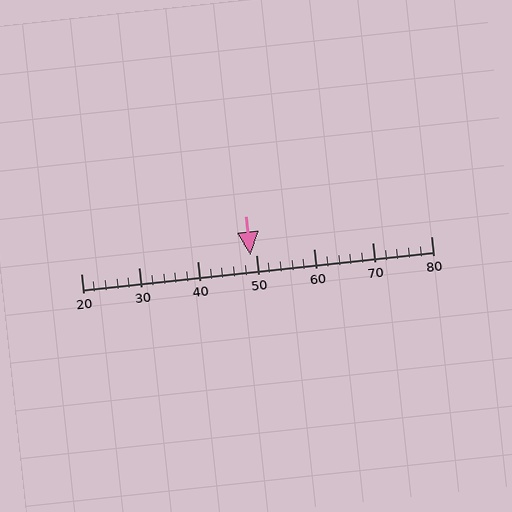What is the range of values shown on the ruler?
The ruler shows values from 20 to 80.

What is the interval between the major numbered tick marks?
The major tick marks are spaced 10 units apart.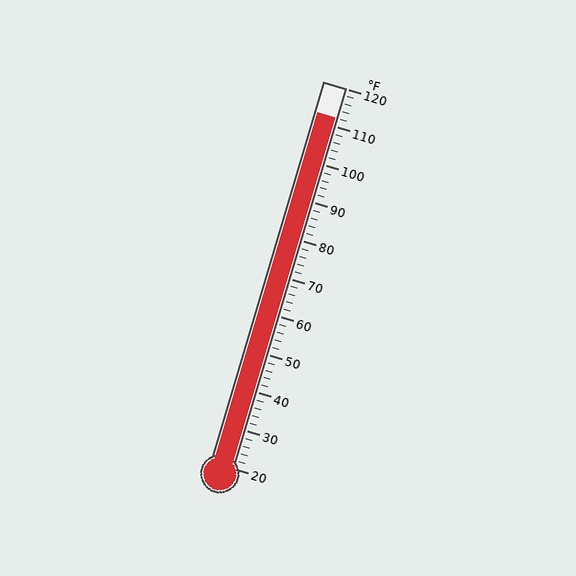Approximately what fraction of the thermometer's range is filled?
The thermometer is filled to approximately 90% of its range.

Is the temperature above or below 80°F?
The temperature is above 80°F.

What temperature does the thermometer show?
The thermometer shows approximately 112°F.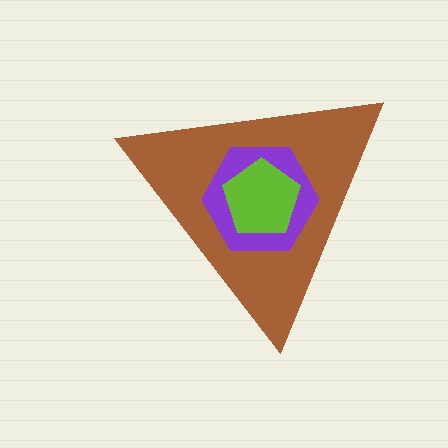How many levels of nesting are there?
3.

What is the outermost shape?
The brown triangle.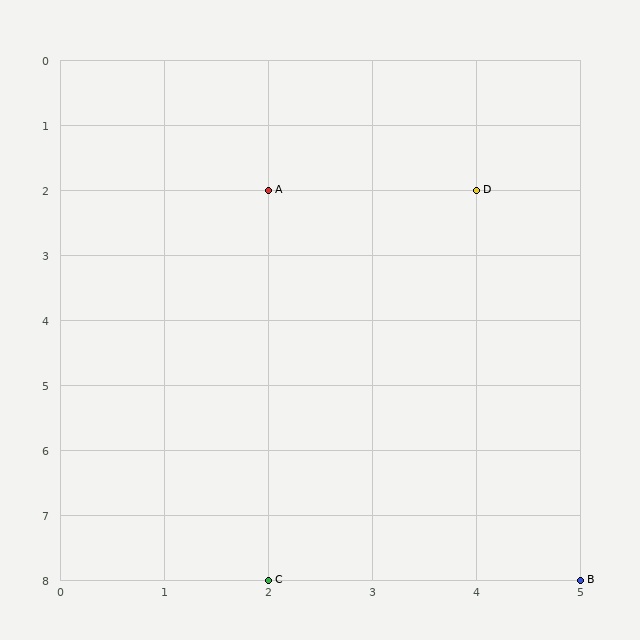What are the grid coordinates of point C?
Point C is at grid coordinates (2, 8).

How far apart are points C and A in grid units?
Points C and A are 6 rows apart.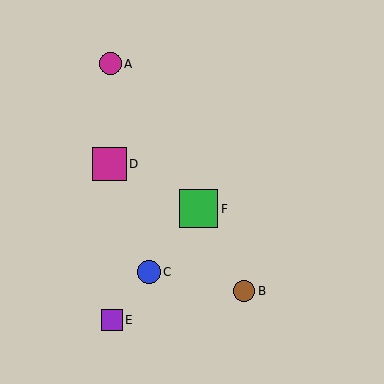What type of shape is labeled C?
Shape C is a blue circle.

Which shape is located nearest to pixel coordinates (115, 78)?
The magenta circle (labeled A) at (110, 64) is nearest to that location.